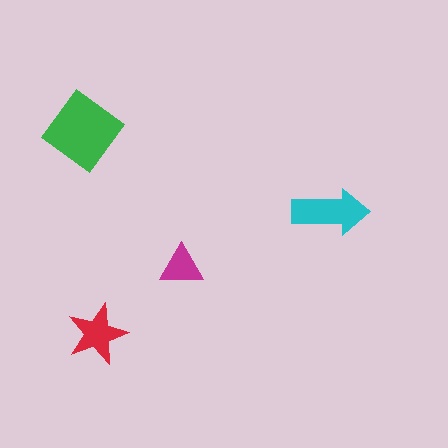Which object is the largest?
The green diamond.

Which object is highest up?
The green diamond is topmost.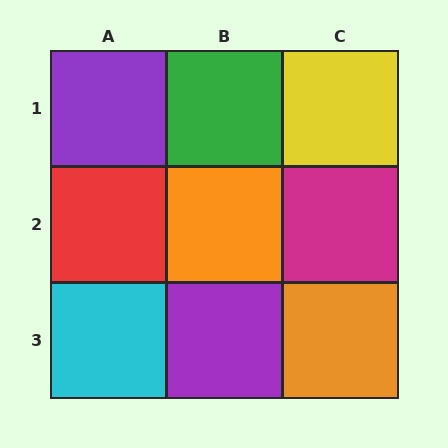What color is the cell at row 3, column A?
Cyan.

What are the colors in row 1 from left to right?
Purple, green, yellow.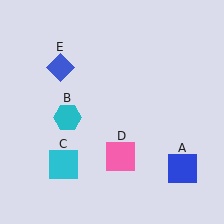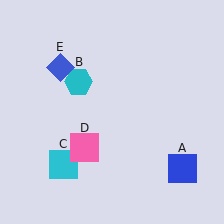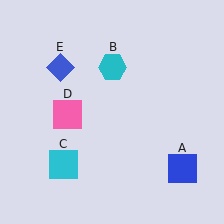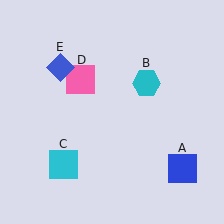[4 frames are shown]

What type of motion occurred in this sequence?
The cyan hexagon (object B), pink square (object D) rotated clockwise around the center of the scene.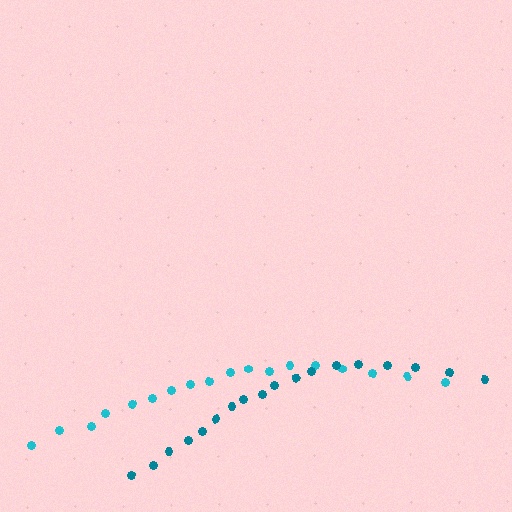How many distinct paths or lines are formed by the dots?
There are 2 distinct paths.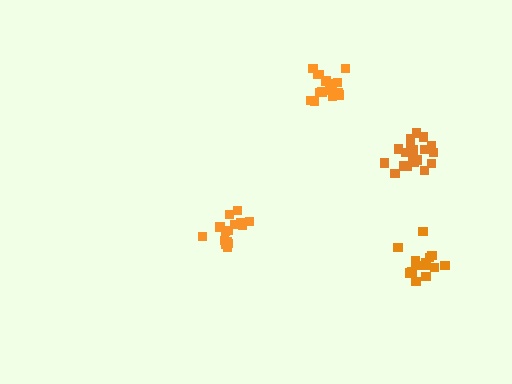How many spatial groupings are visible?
There are 4 spatial groupings.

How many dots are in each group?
Group 1: 20 dots, Group 2: 16 dots, Group 3: 17 dots, Group 4: 16 dots (69 total).